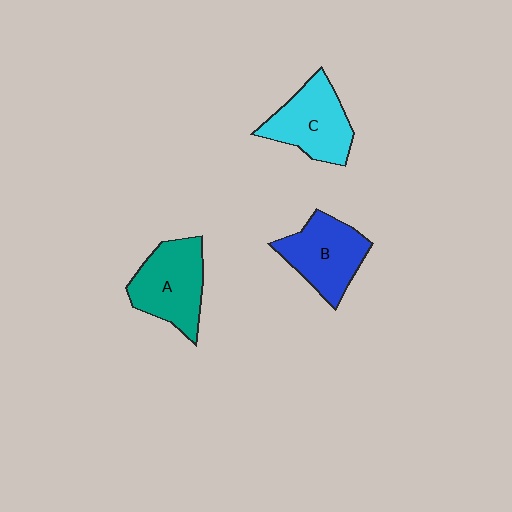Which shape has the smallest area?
Shape B (blue).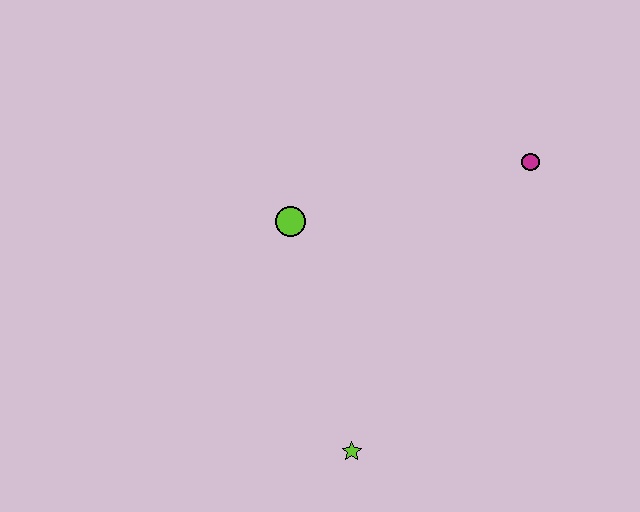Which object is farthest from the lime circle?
The magenta circle is farthest from the lime circle.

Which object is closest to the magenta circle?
The lime circle is closest to the magenta circle.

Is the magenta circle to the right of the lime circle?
Yes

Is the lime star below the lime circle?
Yes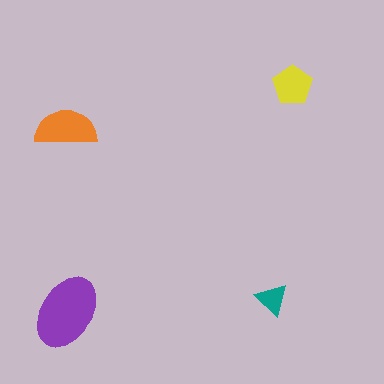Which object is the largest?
The purple ellipse.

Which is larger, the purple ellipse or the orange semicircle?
The purple ellipse.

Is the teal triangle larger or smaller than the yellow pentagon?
Smaller.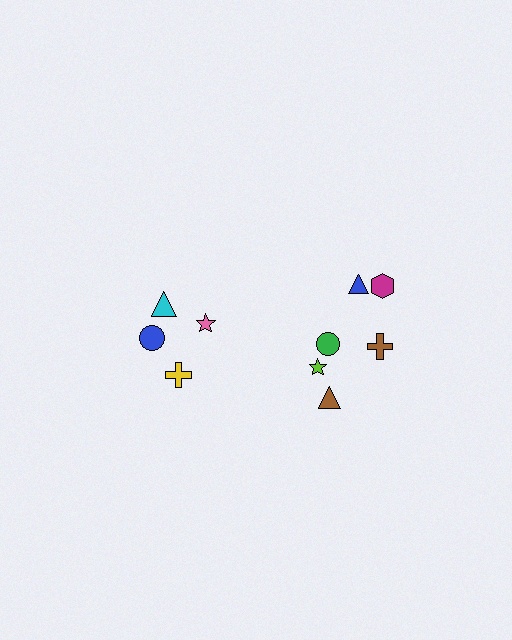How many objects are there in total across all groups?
There are 10 objects.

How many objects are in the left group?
There are 4 objects.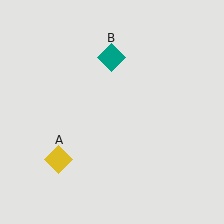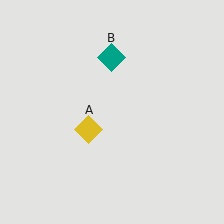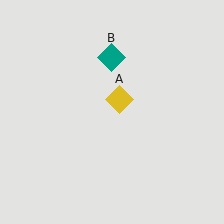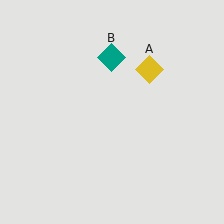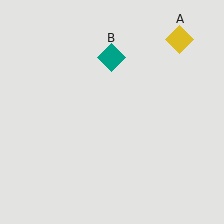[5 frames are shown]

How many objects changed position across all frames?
1 object changed position: yellow diamond (object A).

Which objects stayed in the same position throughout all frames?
Teal diamond (object B) remained stationary.